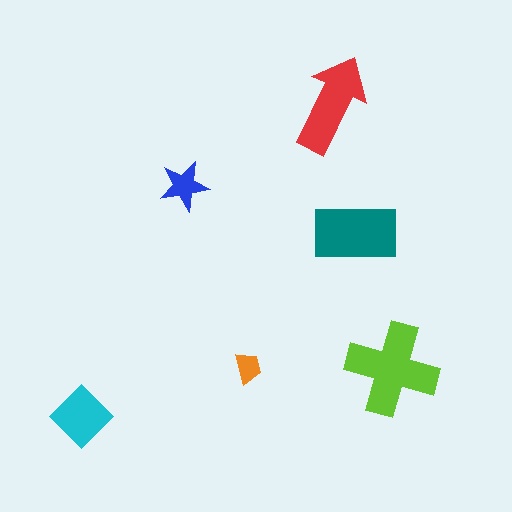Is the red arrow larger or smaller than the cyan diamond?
Larger.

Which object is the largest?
The lime cross.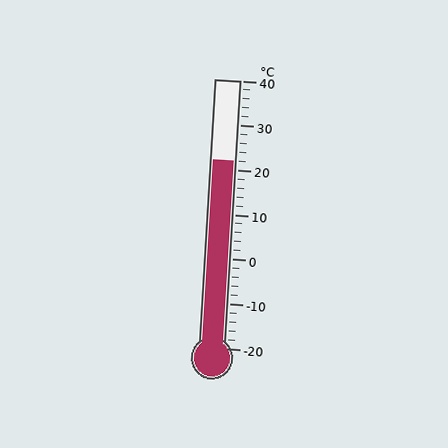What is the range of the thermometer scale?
The thermometer scale ranges from -20°C to 40°C.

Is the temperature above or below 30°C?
The temperature is below 30°C.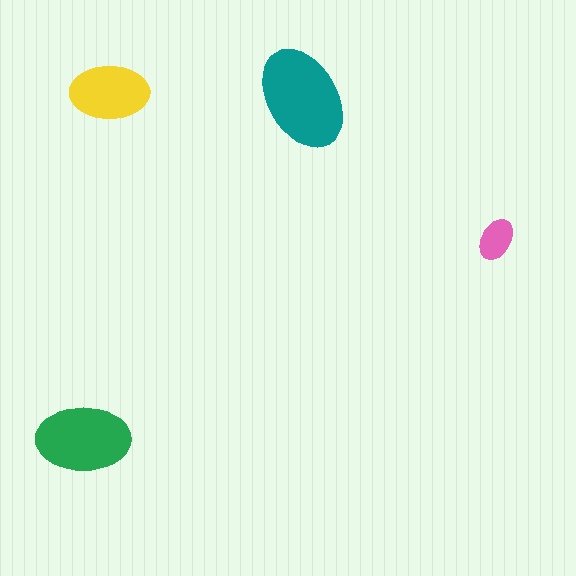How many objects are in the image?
There are 4 objects in the image.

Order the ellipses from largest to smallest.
the teal one, the green one, the yellow one, the pink one.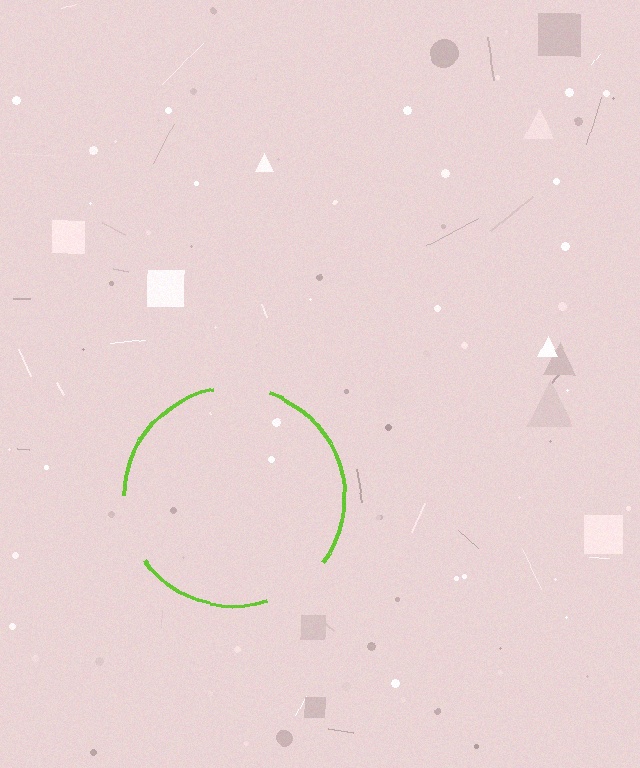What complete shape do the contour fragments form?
The contour fragments form a circle.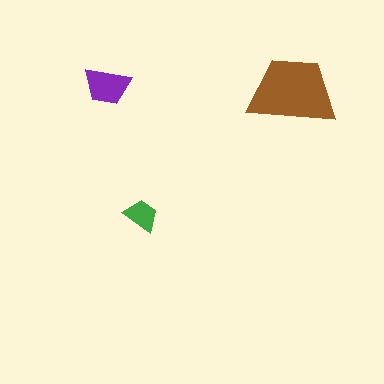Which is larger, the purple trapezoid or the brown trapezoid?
The brown one.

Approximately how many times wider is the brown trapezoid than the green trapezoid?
About 2.5 times wider.